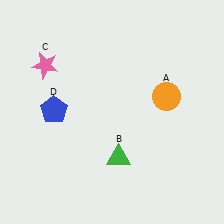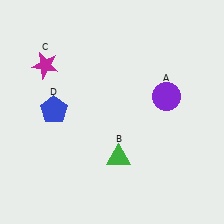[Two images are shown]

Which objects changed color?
A changed from orange to purple. C changed from pink to magenta.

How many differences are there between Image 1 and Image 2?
There are 2 differences between the two images.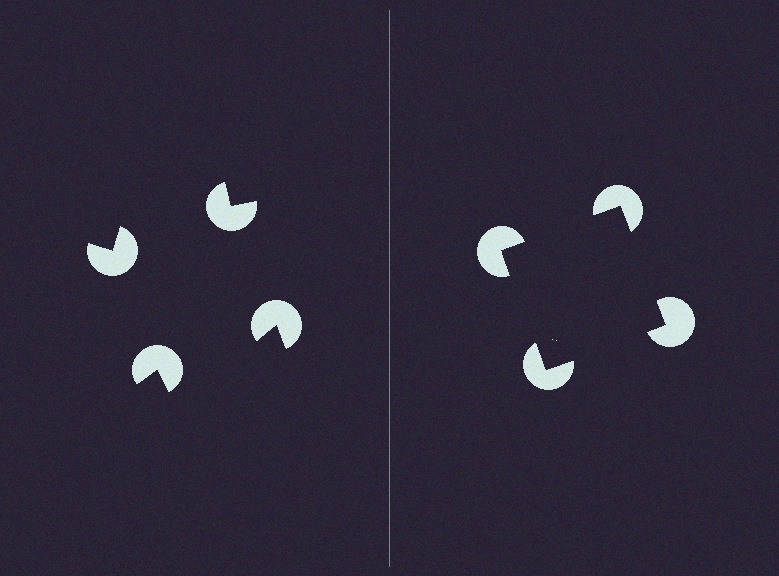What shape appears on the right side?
An illusory square.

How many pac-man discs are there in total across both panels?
8 — 4 on each side.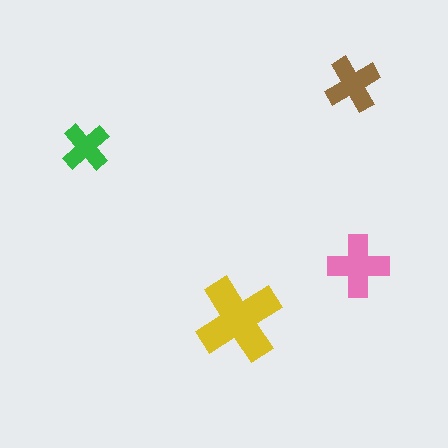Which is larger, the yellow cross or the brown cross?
The yellow one.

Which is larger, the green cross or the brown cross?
The brown one.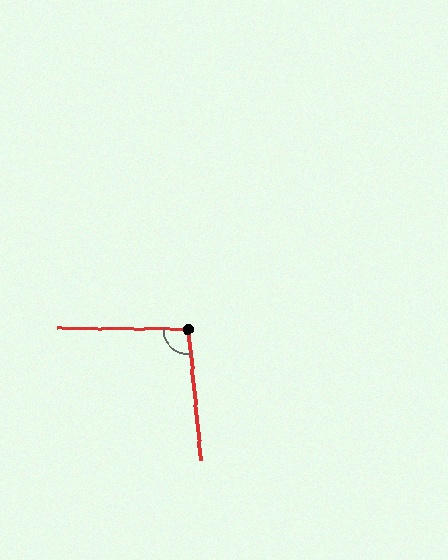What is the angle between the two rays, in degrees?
Approximately 95 degrees.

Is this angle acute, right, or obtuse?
It is obtuse.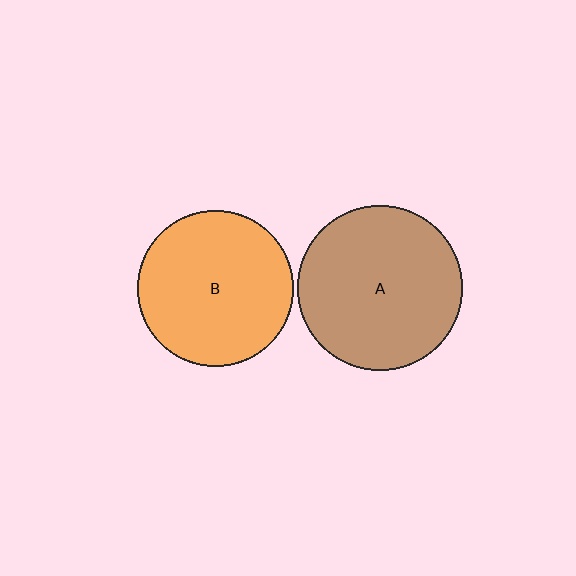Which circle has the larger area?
Circle A (brown).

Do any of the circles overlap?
No, none of the circles overlap.